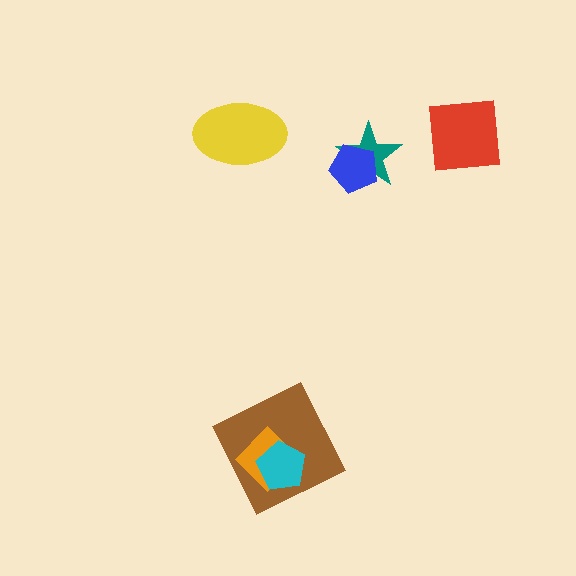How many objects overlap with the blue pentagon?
1 object overlaps with the blue pentagon.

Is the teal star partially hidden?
Yes, it is partially covered by another shape.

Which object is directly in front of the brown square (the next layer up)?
The orange diamond is directly in front of the brown square.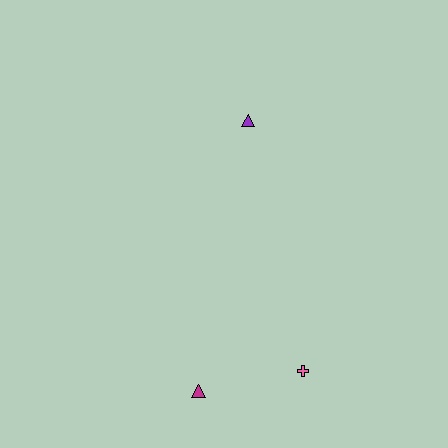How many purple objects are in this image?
There is 1 purple object.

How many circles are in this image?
There are no circles.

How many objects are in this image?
There are 3 objects.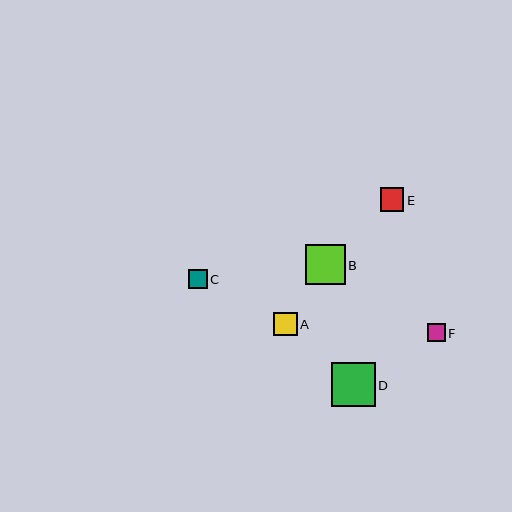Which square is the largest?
Square D is the largest with a size of approximately 44 pixels.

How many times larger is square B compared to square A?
Square B is approximately 1.7 times the size of square A.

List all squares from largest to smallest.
From largest to smallest: D, B, E, A, C, F.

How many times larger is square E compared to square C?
Square E is approximately 1.2 times the size of square C.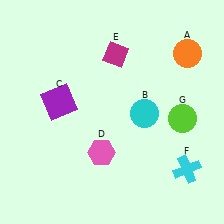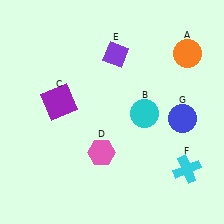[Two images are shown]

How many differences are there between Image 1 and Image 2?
There are 2 differences between the two images.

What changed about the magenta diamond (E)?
In Image 1, E is magenta. In Image 2, it changed to purple.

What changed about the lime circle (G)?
In Image 1, G is lime. In Image 2, it changed to blue.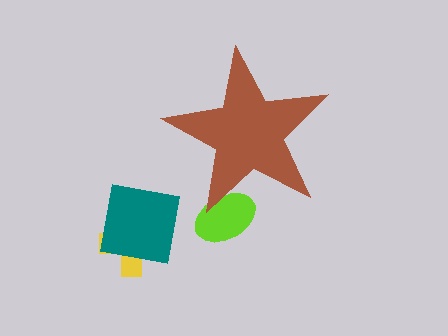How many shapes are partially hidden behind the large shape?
1 shape is partially hidden.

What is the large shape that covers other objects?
A brown star.